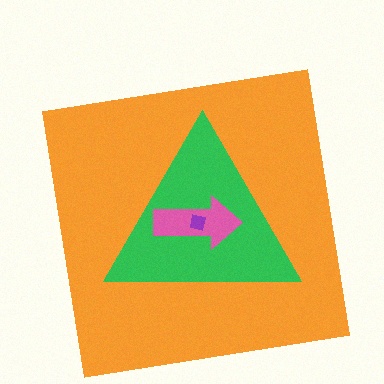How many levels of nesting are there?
4.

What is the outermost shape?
The orange square.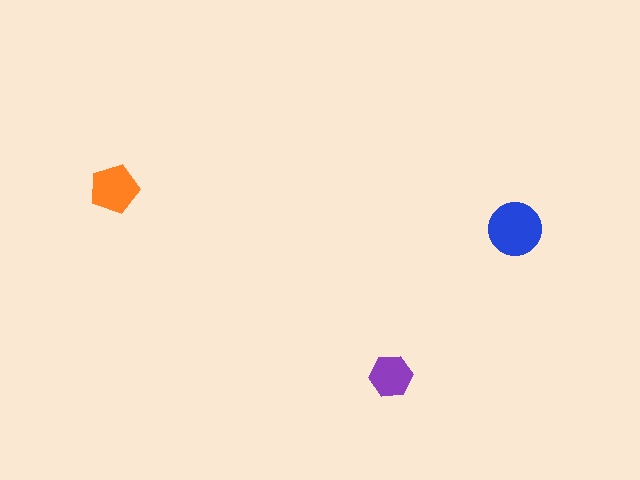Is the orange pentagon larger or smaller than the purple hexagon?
Larger.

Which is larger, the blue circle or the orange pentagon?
The blue circle.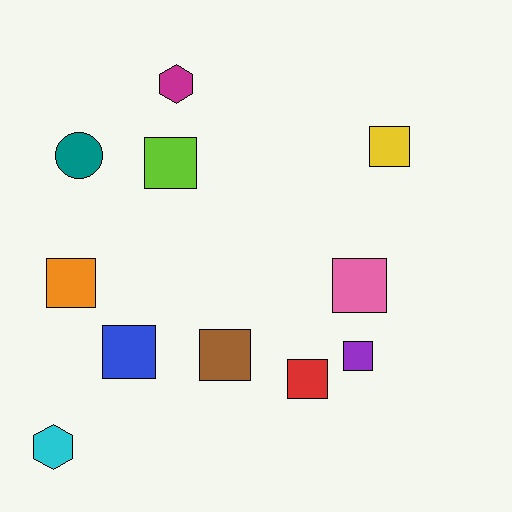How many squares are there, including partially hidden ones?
There are 8 squares.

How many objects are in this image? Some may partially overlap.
There are 11 objects.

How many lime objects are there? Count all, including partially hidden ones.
There is 1 lime object.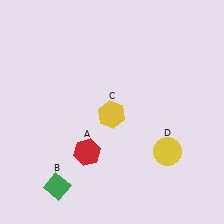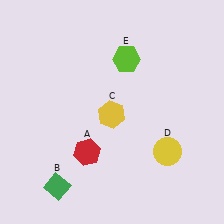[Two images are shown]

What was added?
A lime hexagon (E) was added in Image 2.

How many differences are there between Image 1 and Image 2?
There is 1 difference between the two images.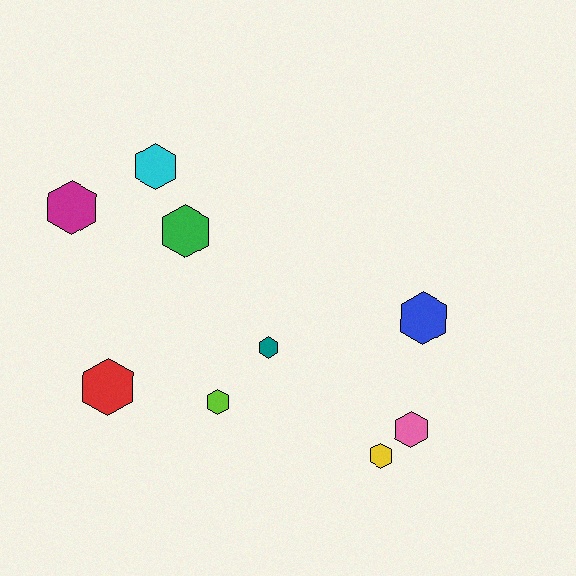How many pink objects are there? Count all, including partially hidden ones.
There is 1 pink object.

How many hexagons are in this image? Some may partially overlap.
There are 9 hexagons.